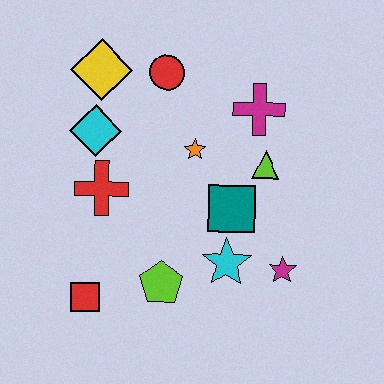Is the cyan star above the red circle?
No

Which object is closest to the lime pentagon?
The cyan star is closest to the lime pentagon.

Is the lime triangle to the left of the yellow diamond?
No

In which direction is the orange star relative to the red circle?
The orange star is below the red circle.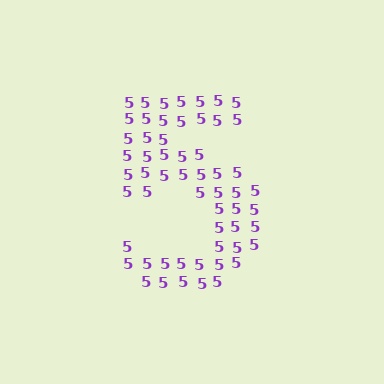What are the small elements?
The small elements are digit 5's.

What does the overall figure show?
The overall figure shows the digit 5.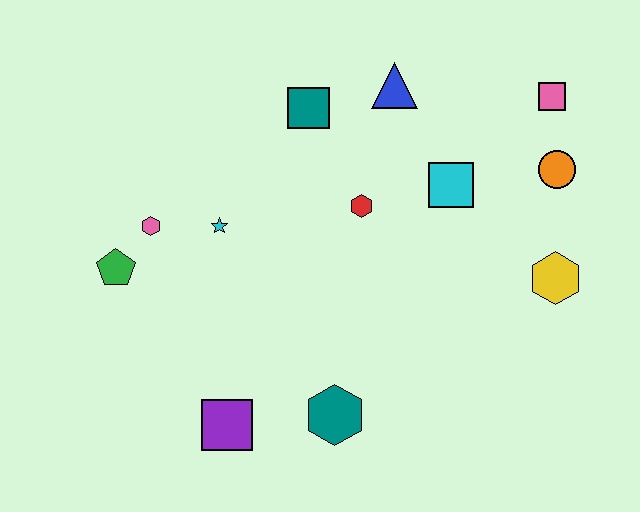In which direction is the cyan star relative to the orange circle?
The cyan star is to the left of the orange circle.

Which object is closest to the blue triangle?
The teal square is closest to the blue triangle.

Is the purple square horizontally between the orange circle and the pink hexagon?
Yes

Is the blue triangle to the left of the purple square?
No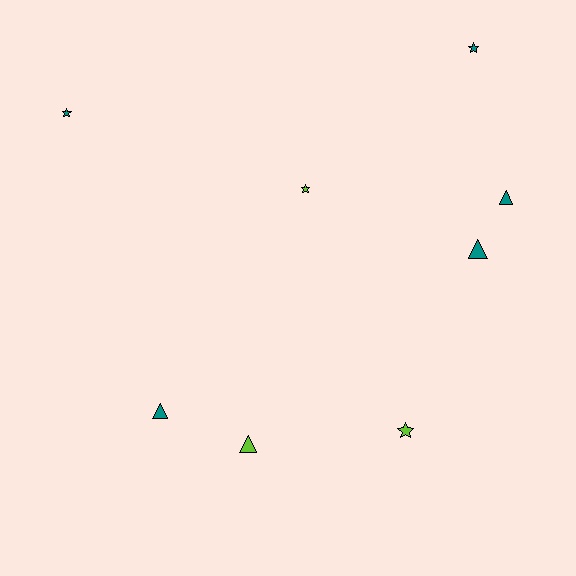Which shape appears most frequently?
Star, with 4 objects.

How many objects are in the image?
There are 8 objects.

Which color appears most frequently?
Teal, with 5 objects.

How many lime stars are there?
There are 2 lime stars.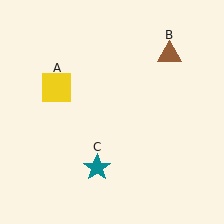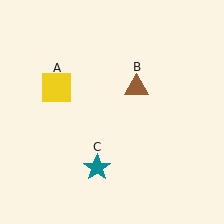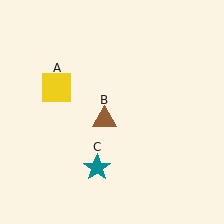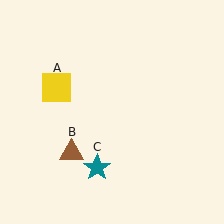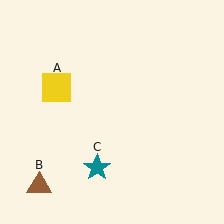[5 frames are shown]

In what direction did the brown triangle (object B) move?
The brown triangle (object B) moved down and to the left.